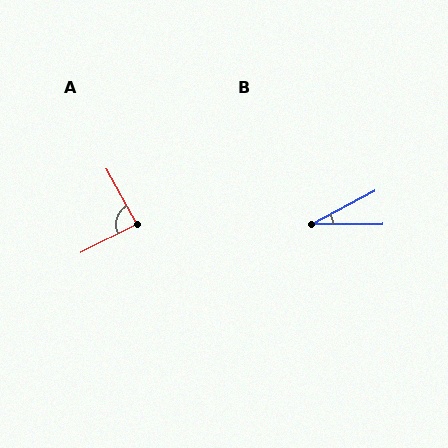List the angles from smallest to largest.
B (27°), A (88°).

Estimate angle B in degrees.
Approximately 27 degrees.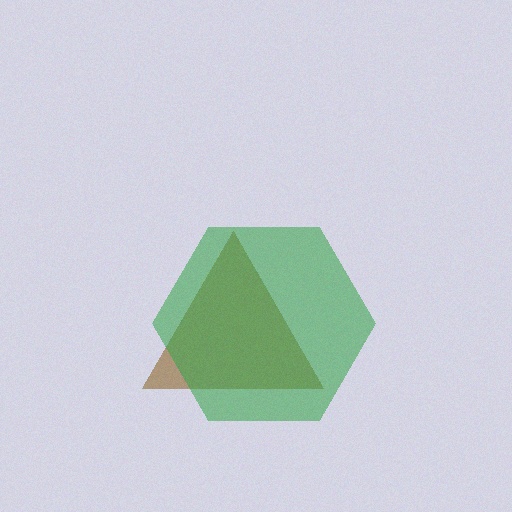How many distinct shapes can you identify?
There are 2 distinct shapes: a brown triangle, a green hexagon.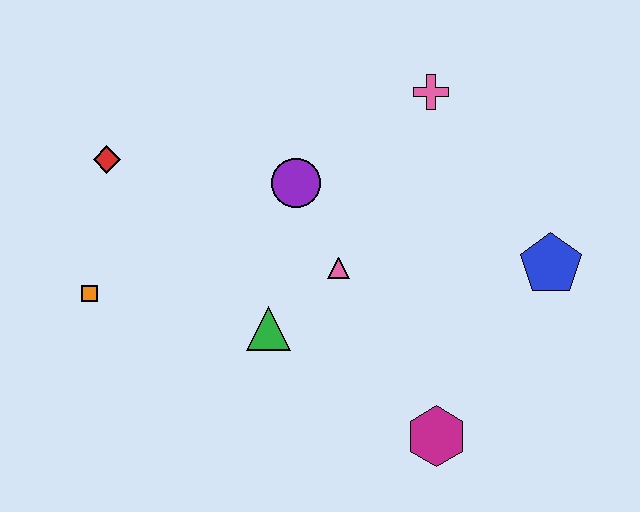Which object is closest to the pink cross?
The purple circle is closest to the pink cross.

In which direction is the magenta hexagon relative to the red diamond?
The magenta hexagon is to the right of the red diamond.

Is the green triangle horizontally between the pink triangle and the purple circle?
No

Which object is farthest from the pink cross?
The orange square is farthest from the pink cross.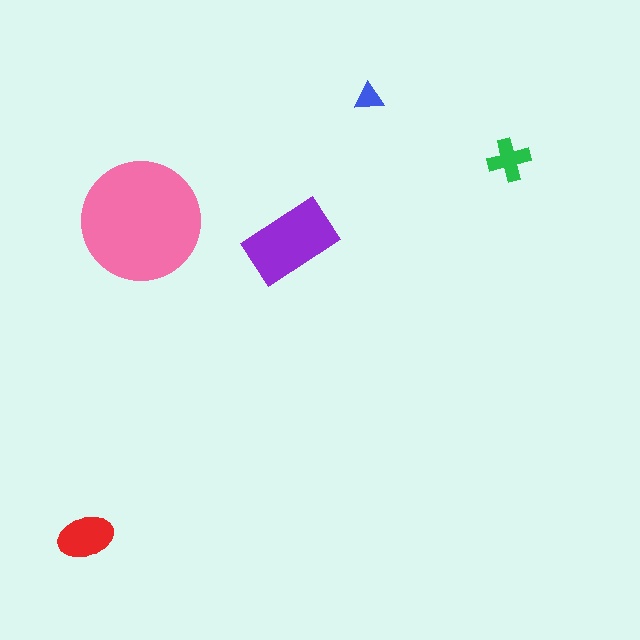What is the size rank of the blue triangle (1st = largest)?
5th.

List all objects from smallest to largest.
The blue triangle, the green cross, the red ellipse, the purple rectangle, the pink circle.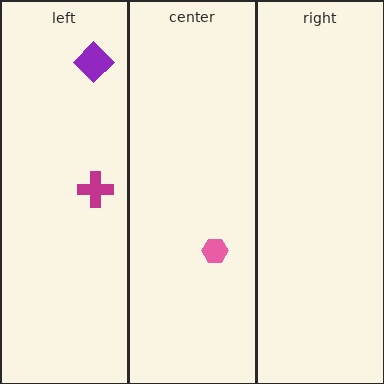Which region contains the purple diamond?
The left region.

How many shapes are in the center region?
1.